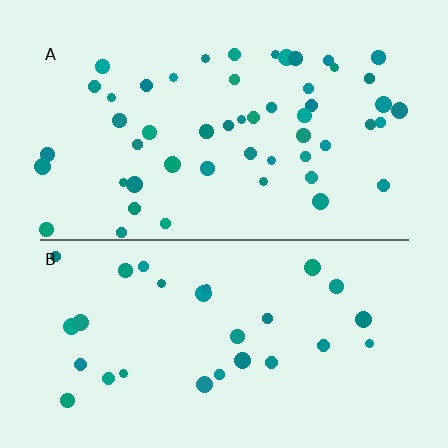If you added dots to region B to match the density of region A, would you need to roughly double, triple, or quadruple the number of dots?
Approximately double.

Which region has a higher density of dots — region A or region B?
A (the top).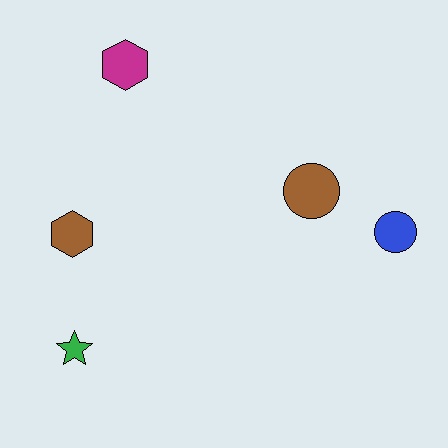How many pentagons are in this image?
There are no pentagons.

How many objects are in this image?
There are 5 objects.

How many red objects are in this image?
There are no red objects.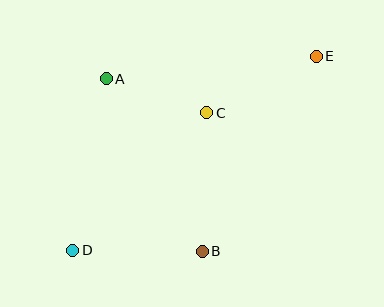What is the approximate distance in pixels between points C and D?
The distance between C and D is approximately 192 pixels.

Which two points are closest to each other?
Points A and C are closest to each other.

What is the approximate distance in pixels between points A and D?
The distance between A and D is approximately 175 pixels.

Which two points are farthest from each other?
Points D and E are farthest from each other.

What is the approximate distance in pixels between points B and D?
The distance between B and D is approximately 130 pixels.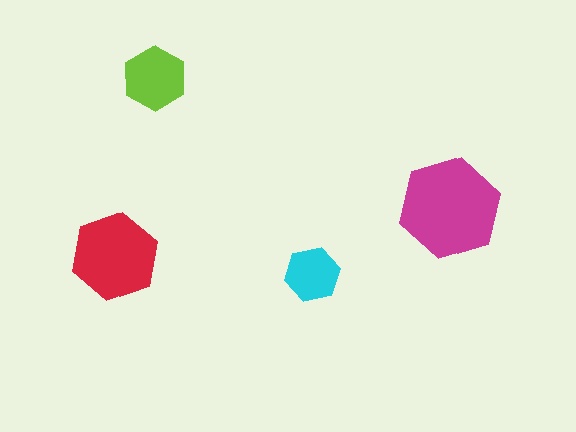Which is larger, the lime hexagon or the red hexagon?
The red one.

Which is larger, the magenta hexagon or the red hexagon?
The magenta one.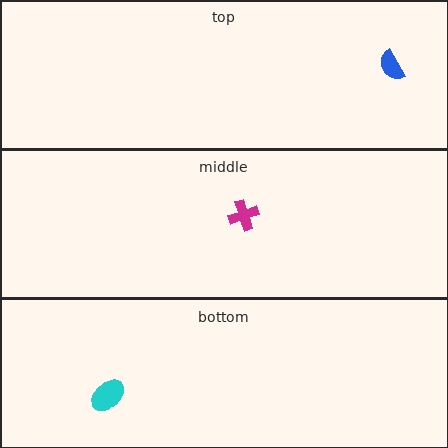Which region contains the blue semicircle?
The top region.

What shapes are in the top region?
The blue semicircle.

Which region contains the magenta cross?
The middle region.